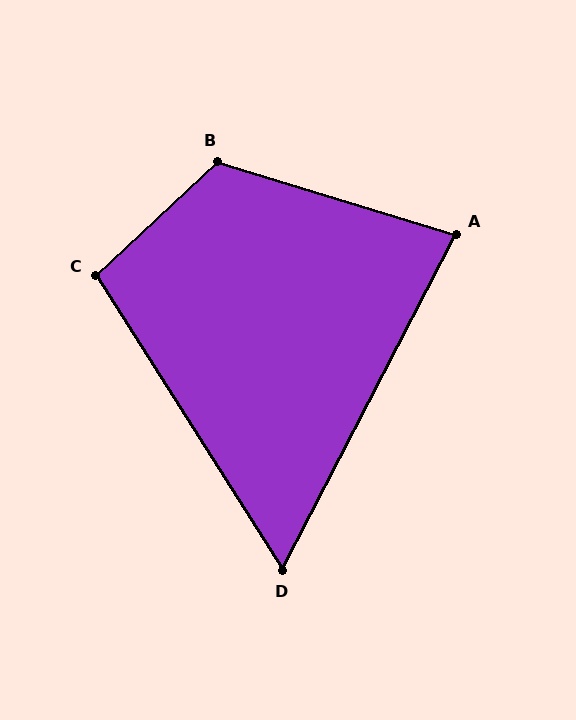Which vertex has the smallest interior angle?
D, at approximately 60 degrees.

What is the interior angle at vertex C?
Approximately 101 degrees (obtuse).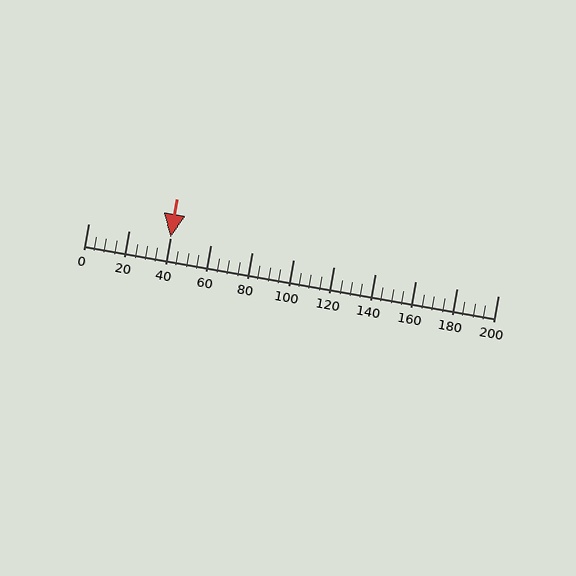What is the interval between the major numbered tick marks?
The major tick marks are spaced 20 units apart.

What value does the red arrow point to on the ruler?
The red arrow points to approximately 40.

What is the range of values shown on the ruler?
The ruler shows values from 0 to 200.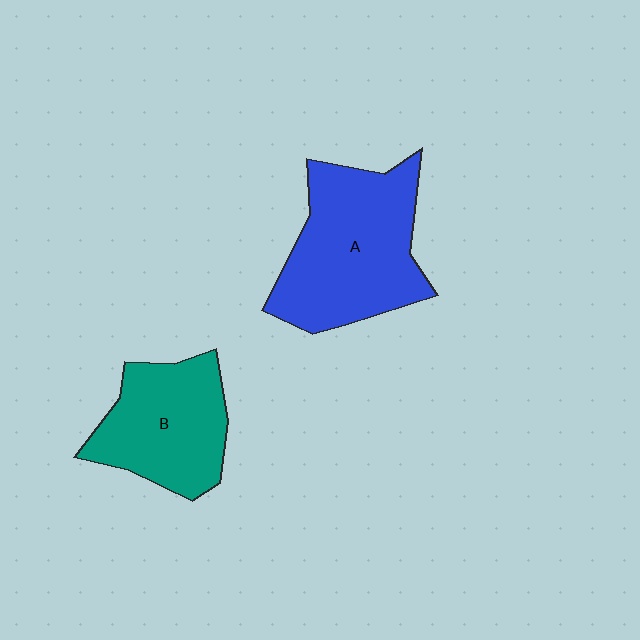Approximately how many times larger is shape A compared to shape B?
Approximately 1.3 times.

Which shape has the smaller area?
Shape B (teal).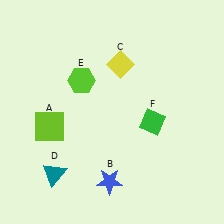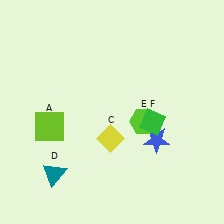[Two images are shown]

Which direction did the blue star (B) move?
The blue star (B) moved right.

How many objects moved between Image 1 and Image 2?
3 objects moved between the two images.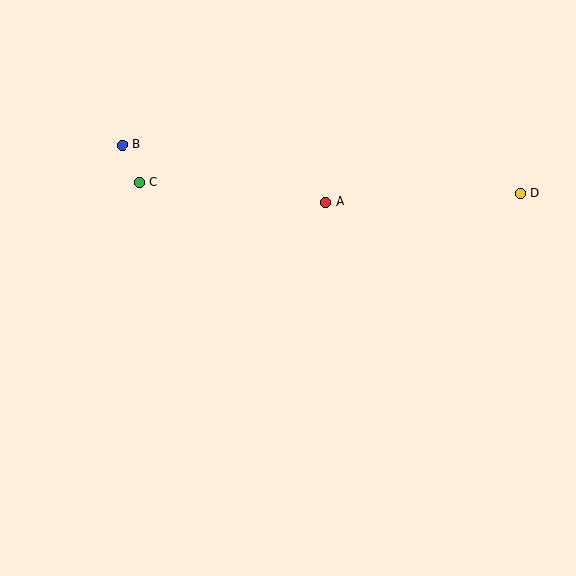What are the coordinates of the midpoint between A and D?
The midpoint between A and D is at (423, 198).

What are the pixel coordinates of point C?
Point C is at (139, 183).